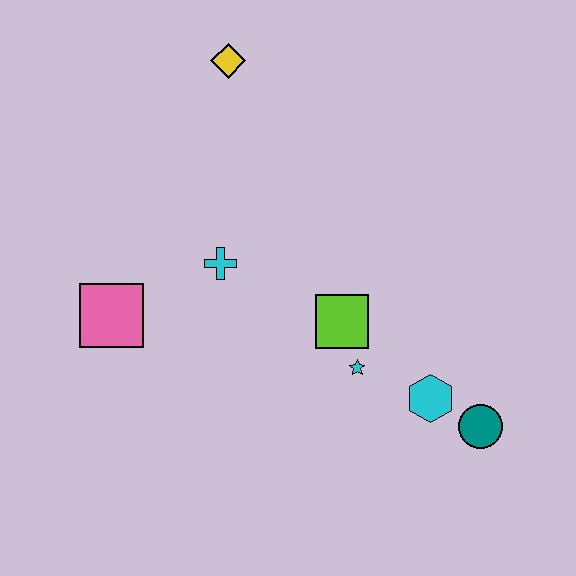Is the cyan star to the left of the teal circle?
Yes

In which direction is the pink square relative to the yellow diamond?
The pink square is below the yellow diamond.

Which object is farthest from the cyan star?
The yellow diamond is farthest from the cyan star.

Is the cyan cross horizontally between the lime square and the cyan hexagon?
No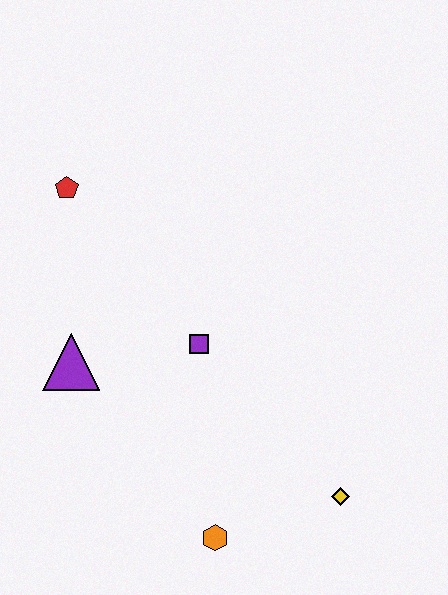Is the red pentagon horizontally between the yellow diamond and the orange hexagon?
No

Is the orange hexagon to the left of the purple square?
No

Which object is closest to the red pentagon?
The purple triangle is closest to the red pentagon.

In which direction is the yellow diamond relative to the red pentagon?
The yellow diamond is below the red pentagon.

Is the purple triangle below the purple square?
Yes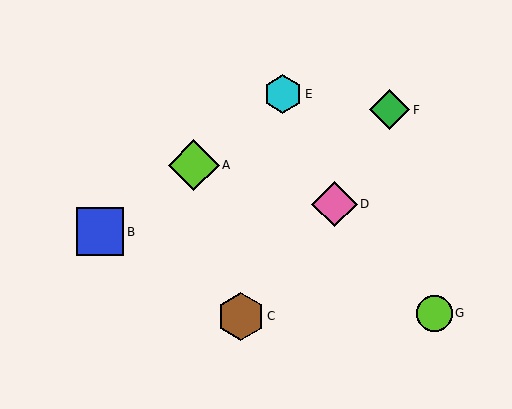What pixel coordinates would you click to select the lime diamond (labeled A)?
Click at (194, 165) to select the lime diamond A.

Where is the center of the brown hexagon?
The center of the brown hexagon is at (241, 316).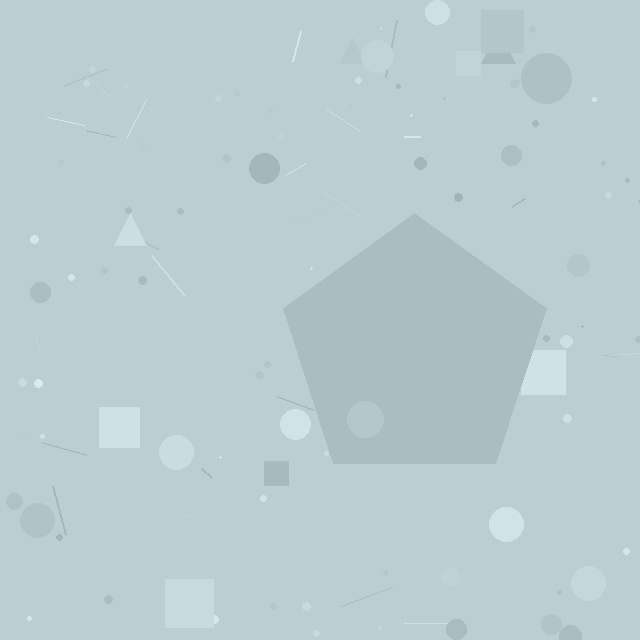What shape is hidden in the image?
A pentagon is hidden in the image.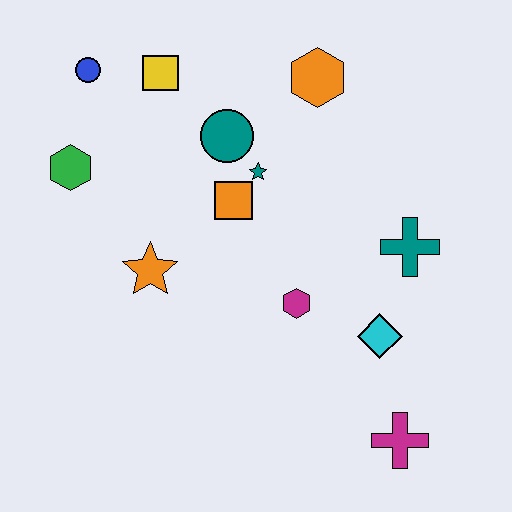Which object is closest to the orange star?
The orange square is closest to the orange star.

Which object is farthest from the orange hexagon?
The magenta cross is farthest from the orange hexagon.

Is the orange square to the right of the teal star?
No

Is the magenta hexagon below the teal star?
Yes